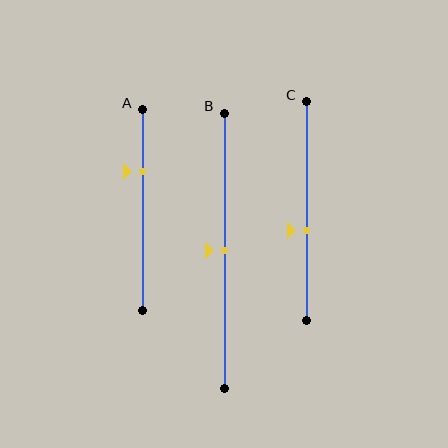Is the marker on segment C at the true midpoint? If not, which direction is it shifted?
No, the marker on segment C is shifted downward by about 9% of the segment length.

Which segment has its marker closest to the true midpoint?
Segment B has its marker closest to the true midpoint.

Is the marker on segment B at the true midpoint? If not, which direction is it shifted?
Yes, the marker on segment B is at the true midpoint.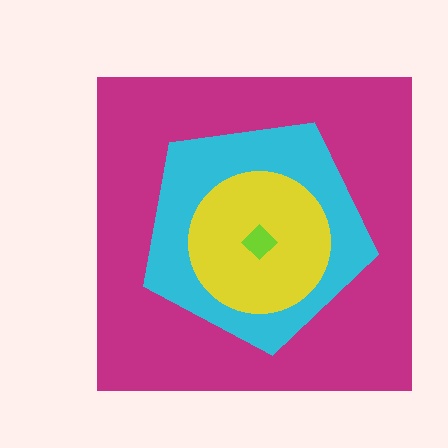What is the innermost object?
The lime diamond.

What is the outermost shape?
The magenta square.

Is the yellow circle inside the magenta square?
Yes.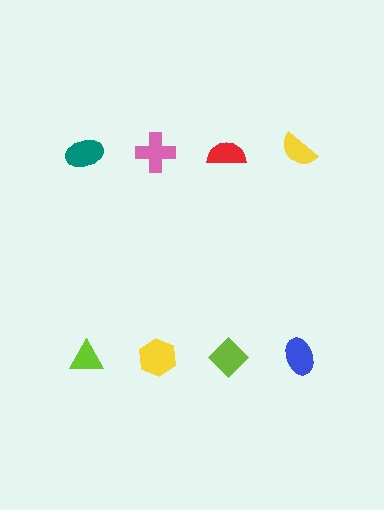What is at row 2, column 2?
A yellow hexagon.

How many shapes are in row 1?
4 shapes.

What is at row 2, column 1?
A lime triangle.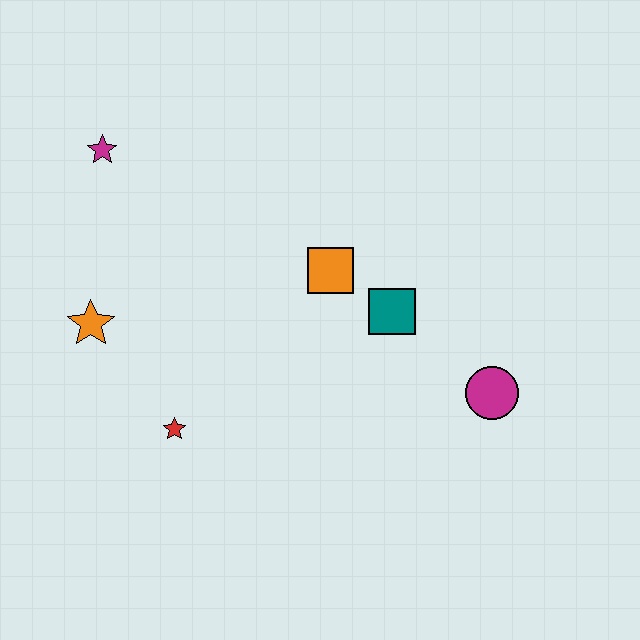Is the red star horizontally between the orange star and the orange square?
Yes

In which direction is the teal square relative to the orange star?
The teal square is to the right of the orange star.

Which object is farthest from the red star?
The magenta circle is farthest from the red star.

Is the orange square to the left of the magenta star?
No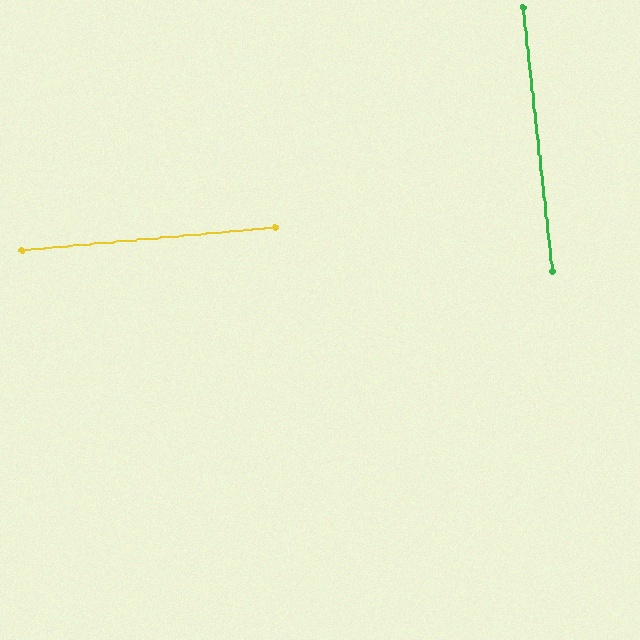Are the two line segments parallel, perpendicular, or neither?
Perpendicular — they meet at approximately 89°.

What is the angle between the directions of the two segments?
Approximately 89 degrees.